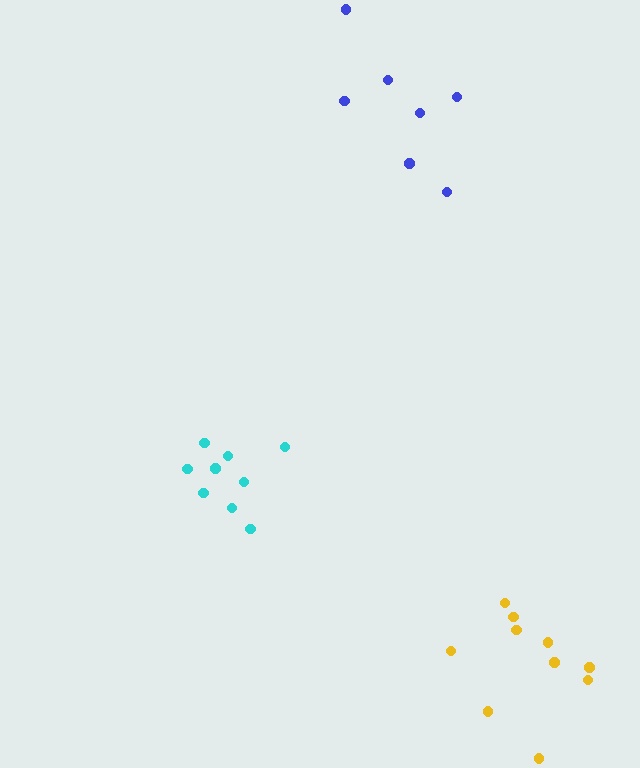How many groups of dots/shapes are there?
There are 3 groups.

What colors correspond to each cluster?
The clusters are colored: blue, yellow, cyan.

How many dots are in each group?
Group 1: 7 dots, Group 2: 10 dots, Group 3: 9 dots (26 total).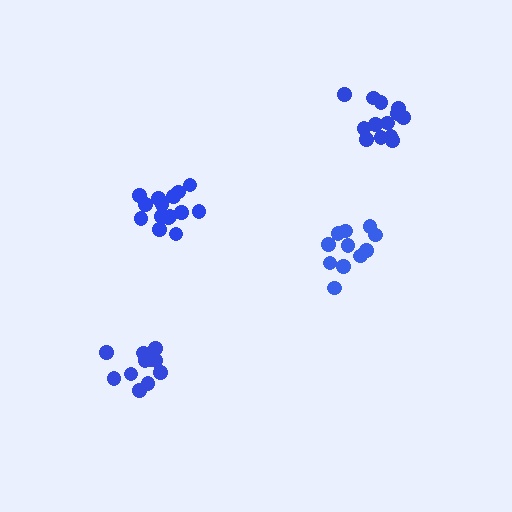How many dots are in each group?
Group 1: 15 dots, Group 2: 11 dots, Group 3: 12 dots, Group 4: 13 dots (51 total).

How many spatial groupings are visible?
There are 4 spatial groupings.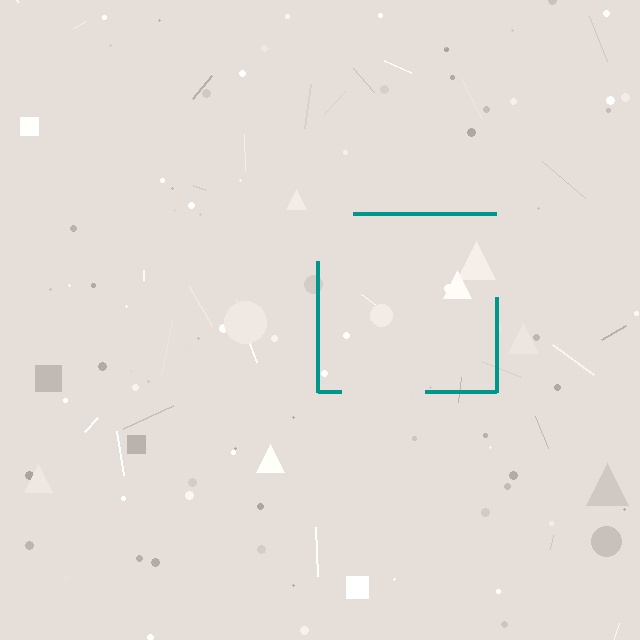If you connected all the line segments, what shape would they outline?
They would outline a square.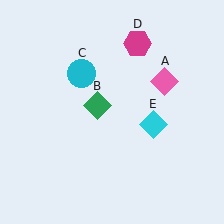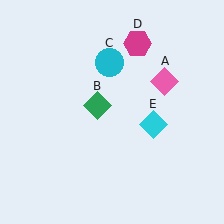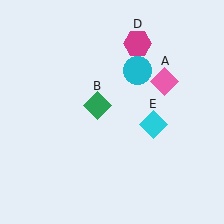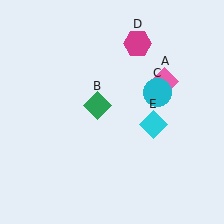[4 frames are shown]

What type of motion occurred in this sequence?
The cyan circle (object C) rotated clockwise around the center of the scene.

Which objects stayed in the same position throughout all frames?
Pink diamond (object A) and green diamond (object B) and magenta hexagon (object D) and cyan diamond (object E) remained stationary.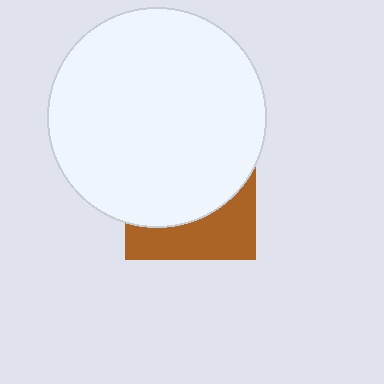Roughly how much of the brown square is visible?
A small part of it is visible (roughly 34%).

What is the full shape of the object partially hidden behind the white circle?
The partially hidden object is a brown square.